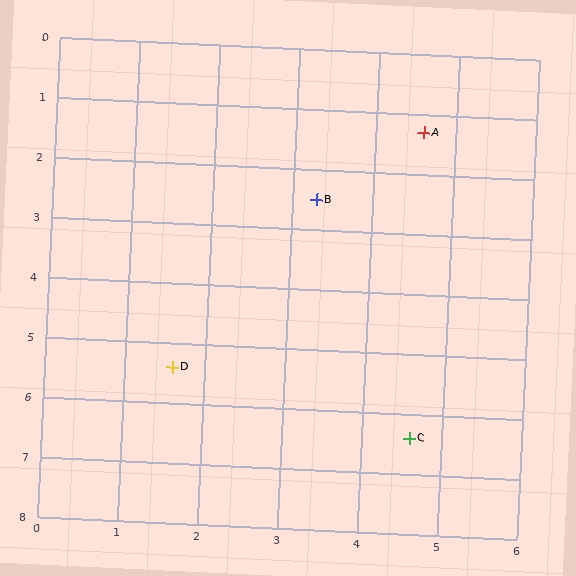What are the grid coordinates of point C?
Point C is at approximately (4.6, 6.4).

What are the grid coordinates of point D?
Point D is at approximately (1.6, 5.4).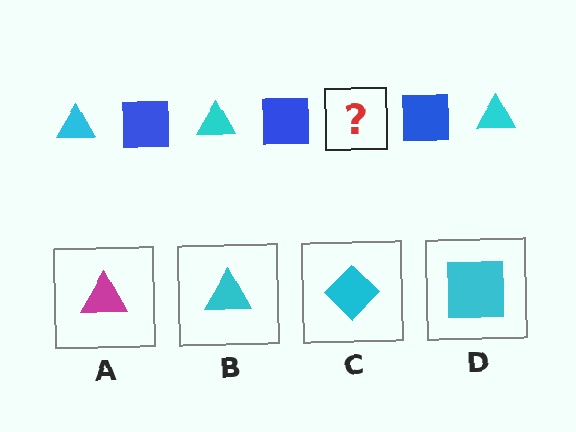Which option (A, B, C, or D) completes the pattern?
B.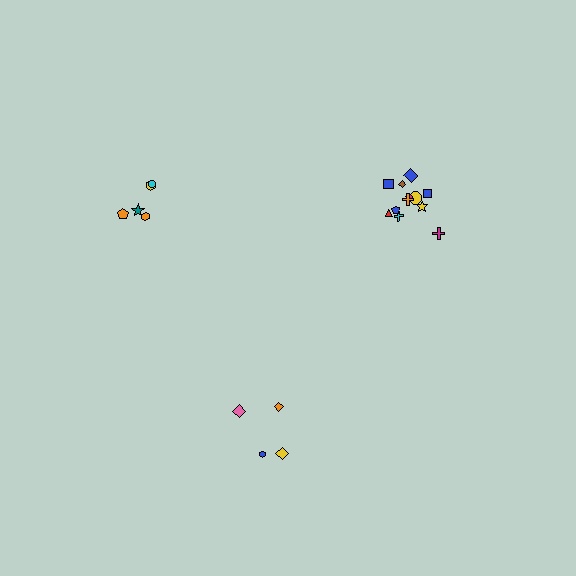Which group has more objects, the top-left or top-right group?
The top-right group.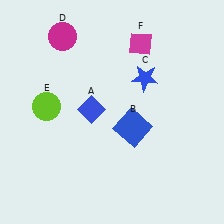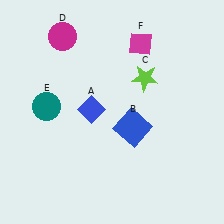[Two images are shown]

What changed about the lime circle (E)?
In Image 1, E is lime. In Image 2, it changed to teal.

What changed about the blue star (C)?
In Image 1, C is blue. In Image 2, it changed to lime.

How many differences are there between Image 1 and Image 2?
There are 2 differences between the two images.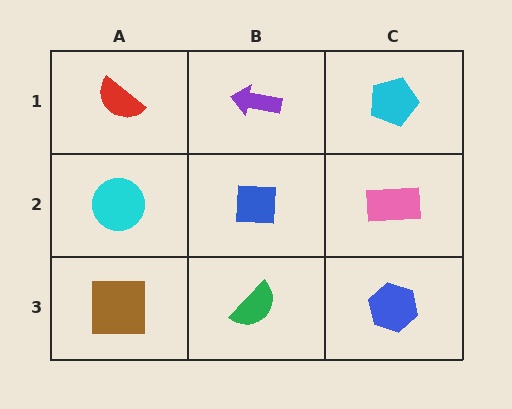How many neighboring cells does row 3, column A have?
2.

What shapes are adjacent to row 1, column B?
A blue square (row 2, column B), a red semicircle (row 1, column A), a cyan pentagon (row 1, column C).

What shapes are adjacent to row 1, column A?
A cyan circle (row 2, column A), a purple arrow (row 1, column B).